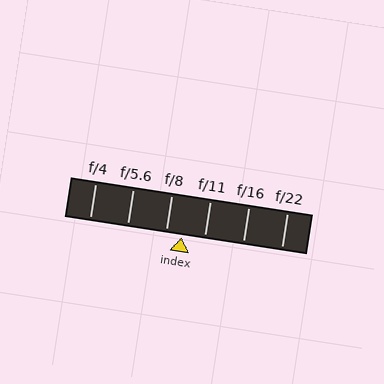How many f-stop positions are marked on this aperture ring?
There are 6 f-stop positions marked.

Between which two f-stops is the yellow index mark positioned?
The index mark is between f/8 and f/11.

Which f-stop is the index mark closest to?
The index mark is closest to f/8.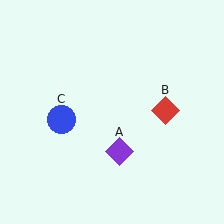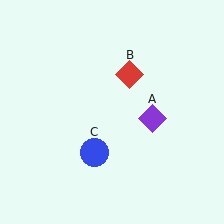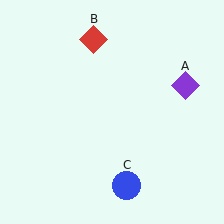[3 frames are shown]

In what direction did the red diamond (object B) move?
The red diamond (object B) moved up and to the left.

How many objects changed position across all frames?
3 objects changed position: purple diamond (object A), red diamond (object B), blue circle (object C).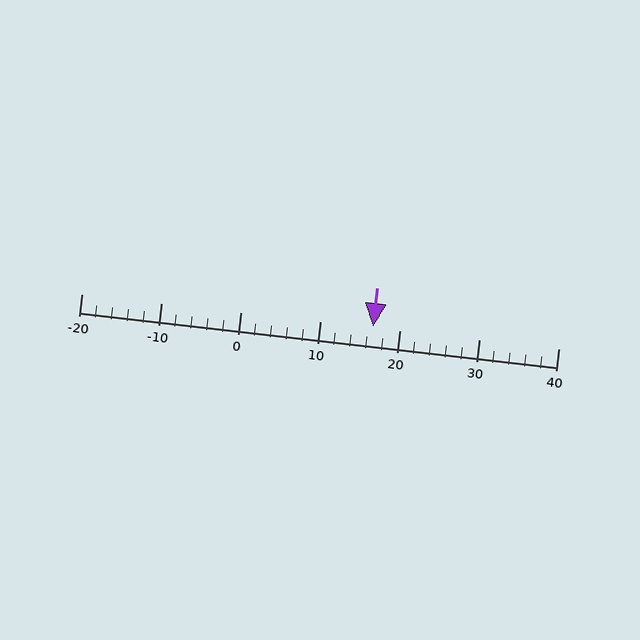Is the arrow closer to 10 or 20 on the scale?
The arrow is closer to 20.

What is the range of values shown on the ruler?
The ruler shows values from -20 to 40.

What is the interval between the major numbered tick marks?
The major tick marks are spaced 10 units apart.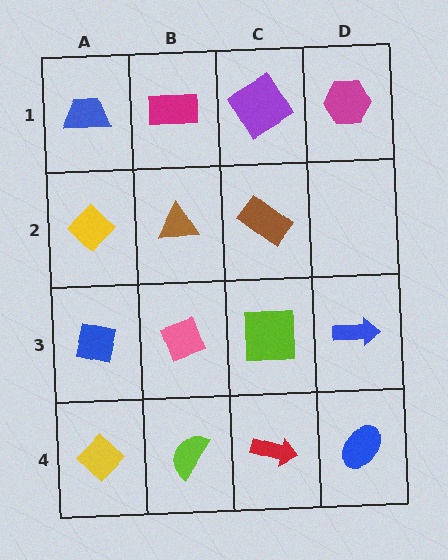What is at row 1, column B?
A magenta rectangle.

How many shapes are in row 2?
3 shapes.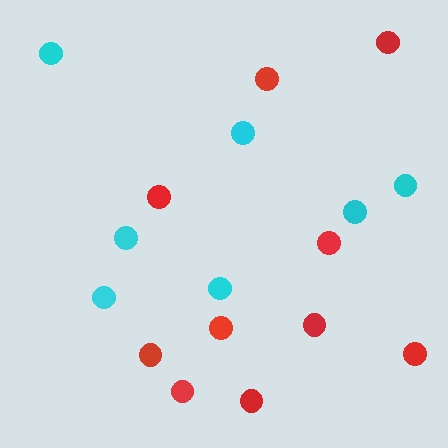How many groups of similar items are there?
There are 2 groups: one group of red circles (10) and one group of cyan circles (7).